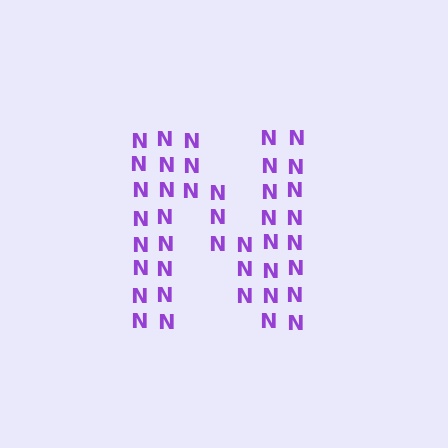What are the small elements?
The small elements are letter N's.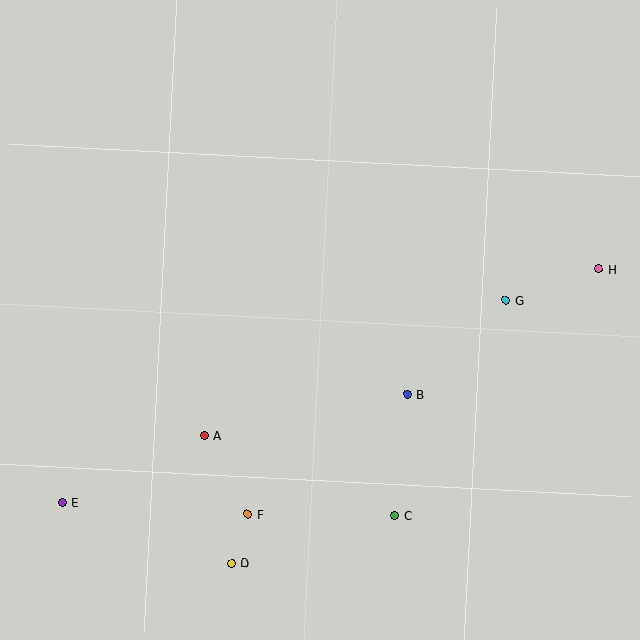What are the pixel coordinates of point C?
Point C is at (395, 516).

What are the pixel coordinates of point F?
Point F is at (248, 514).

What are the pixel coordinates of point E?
Point E is at (63, 502).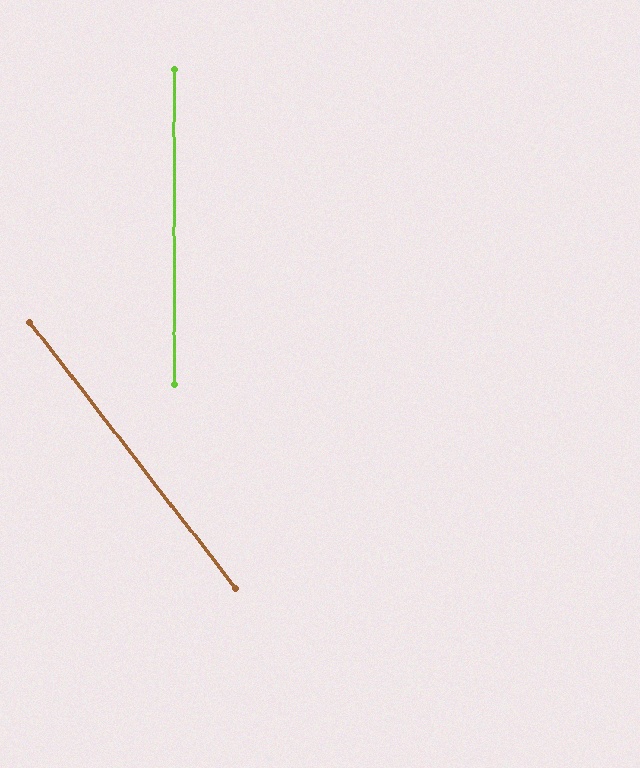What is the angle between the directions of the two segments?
Approximately 38 degrees.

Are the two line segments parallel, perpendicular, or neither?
Neither parallel nor perpendicular — they differ by about 38°.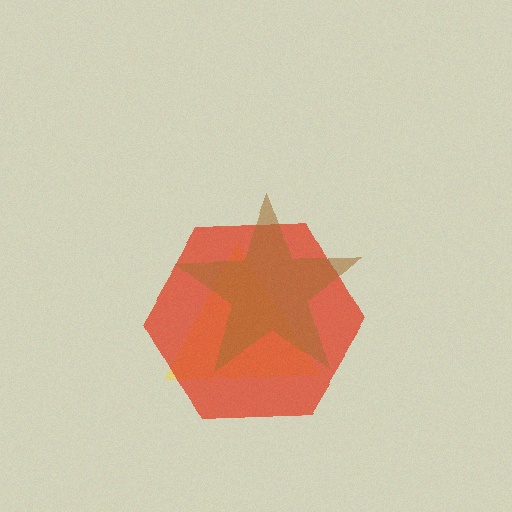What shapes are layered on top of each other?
The layered shapes are: a yellow triangle, a red hexagon, a brown star.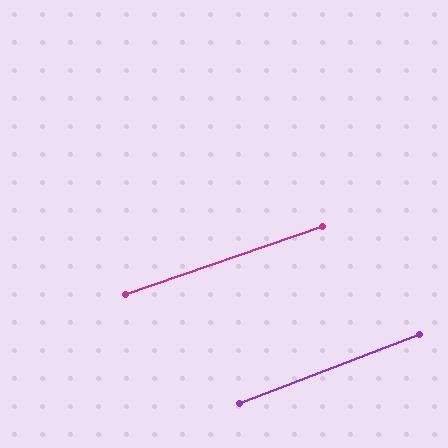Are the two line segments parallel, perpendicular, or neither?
Parallel — their directions differ by only 2.0°.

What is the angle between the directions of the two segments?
Approximately 2 degrees.